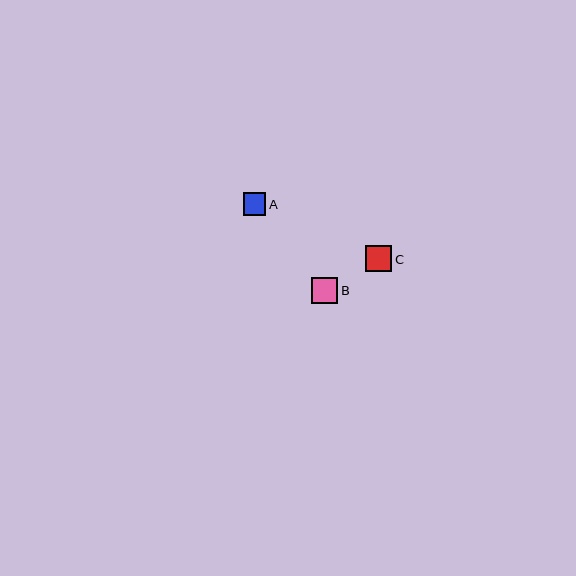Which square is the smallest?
Square A is the smallest with a size of approximately 22 pixels.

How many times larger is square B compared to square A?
Square B is approximately 1.2 times the size of square A.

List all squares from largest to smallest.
From largest to smallest: B, C, A.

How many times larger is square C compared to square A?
Square C is approximately 1.2 times the size of square A.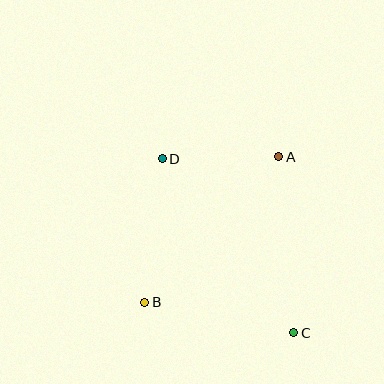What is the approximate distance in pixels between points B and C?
The distance between B and C is approximately 152 pixels.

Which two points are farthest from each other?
Points C and D are farthest from each other.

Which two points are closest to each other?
Points A and D are closest to each other.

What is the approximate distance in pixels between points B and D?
The distance between B and D is approximately 145 pixels.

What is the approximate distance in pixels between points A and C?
The distance between A and C is approximately 177 pixels.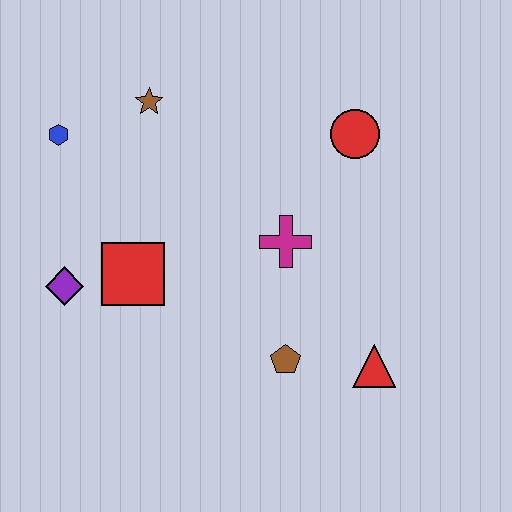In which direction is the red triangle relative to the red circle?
The red triangle is below the red circle.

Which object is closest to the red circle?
The magenta cross is closest to the red circle.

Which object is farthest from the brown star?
The red triangle is farthest from the brown star.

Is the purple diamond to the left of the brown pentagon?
Yes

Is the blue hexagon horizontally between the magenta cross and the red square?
No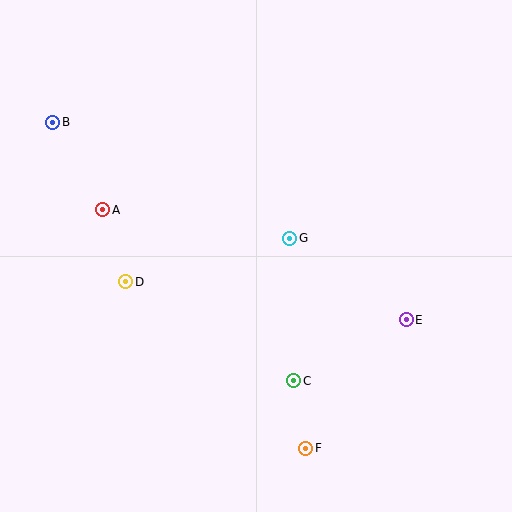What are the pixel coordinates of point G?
Point G is at (290, 238).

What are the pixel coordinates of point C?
Point C is at (294, 381).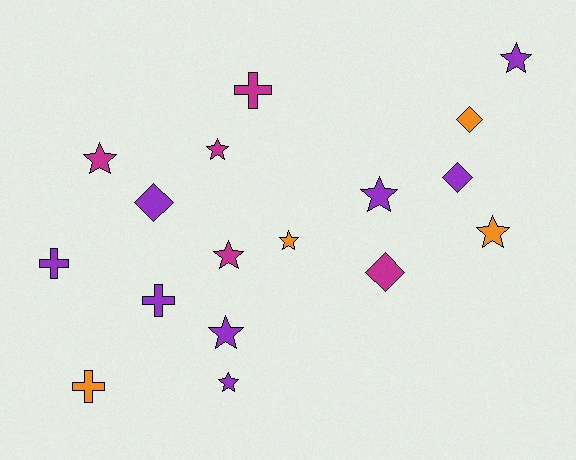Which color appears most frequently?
Purple, with 8 objects.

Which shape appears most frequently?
Star, with 9 objects.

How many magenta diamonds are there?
There is 1 magenta diamond.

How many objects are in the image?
There are 17 objects.